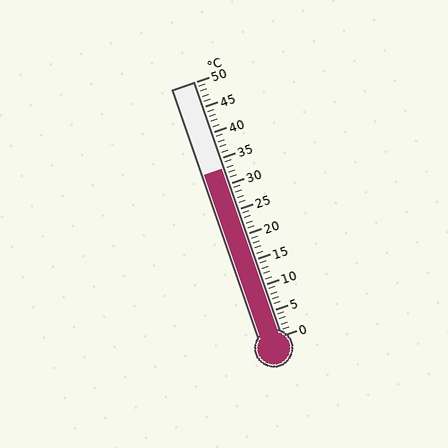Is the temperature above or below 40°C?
The temperature is below 40°C.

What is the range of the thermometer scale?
The thermometer scale ranges from 0°C to 50°C.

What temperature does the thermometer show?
The thermometer shows approximately 33°C.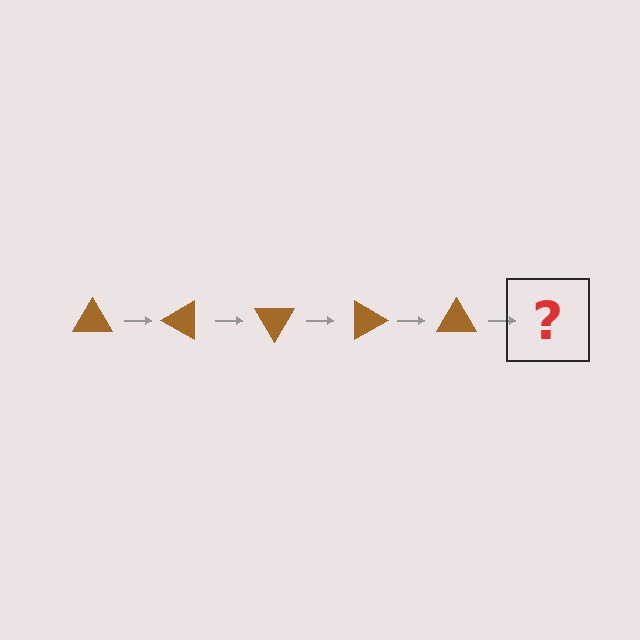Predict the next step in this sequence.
The next step is a brown triangle rotated 150 degrees.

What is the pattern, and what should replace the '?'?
The pattern is that the triangle rotates 30 degrees each step. The '?' should be a brown triangle rotated 150 degrees.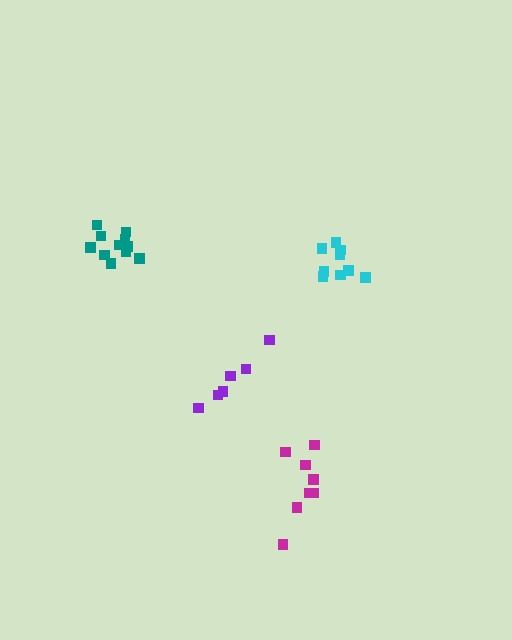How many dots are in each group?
Group 1: 6 dots, Group 2: 8 dots, Group 3: 11 dots, Group 4: 9 dots (34 total).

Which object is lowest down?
The magenta cluster is bottommost.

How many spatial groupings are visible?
There are 4 spatial groupings.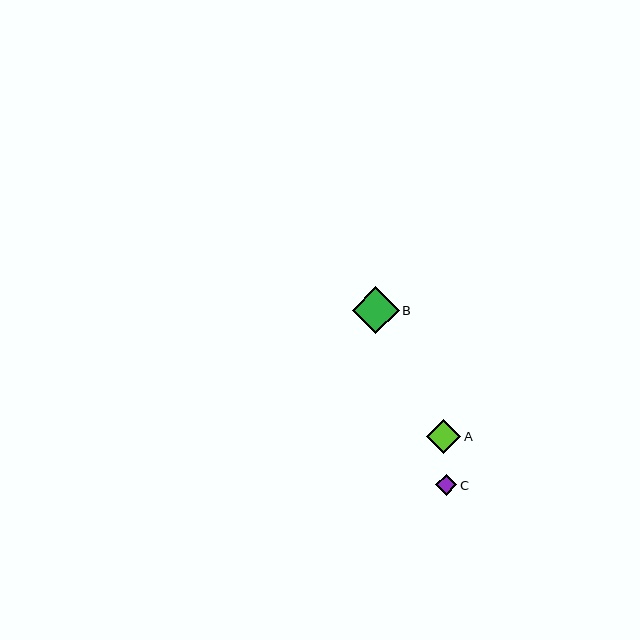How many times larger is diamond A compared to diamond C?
Diamond A is approximately 1.6 times the size of diamond C.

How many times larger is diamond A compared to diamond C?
Diamond A is approximately 1.6 times the size of diamond C.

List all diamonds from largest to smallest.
From largest to smallest: B, A, C.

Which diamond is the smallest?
Diamond C is the smallest with a size of approximately 21 pixels.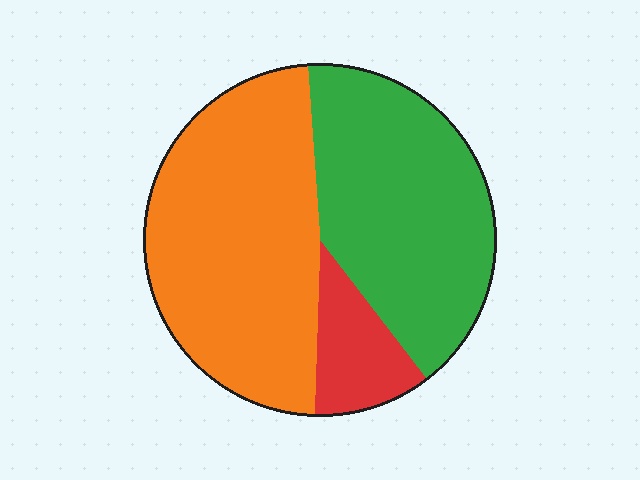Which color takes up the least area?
Red, at roughly 10%.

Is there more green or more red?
Green.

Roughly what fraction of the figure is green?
Green covers roughly 40% of the figure.